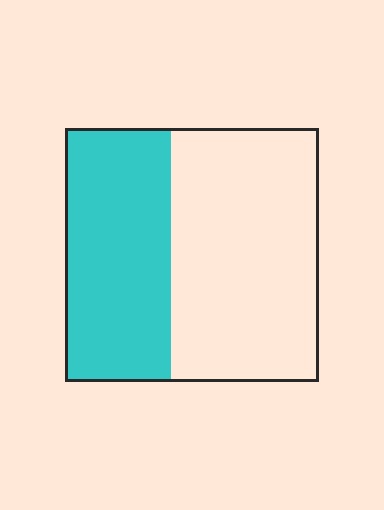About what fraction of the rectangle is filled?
About two fifths (2/5).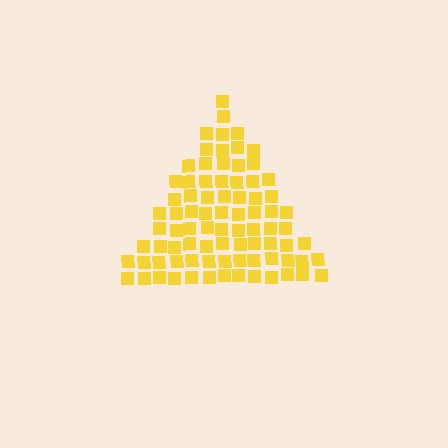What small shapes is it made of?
It is made of small squares.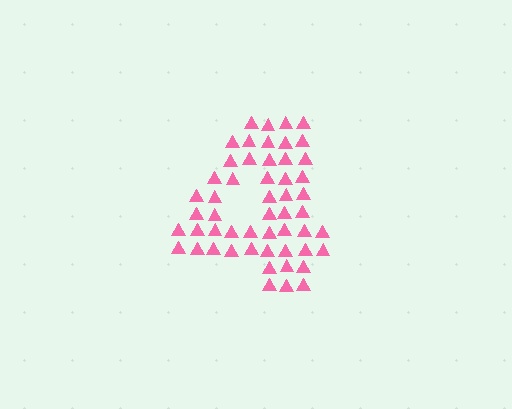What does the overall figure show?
The overall figure shows the digit 4.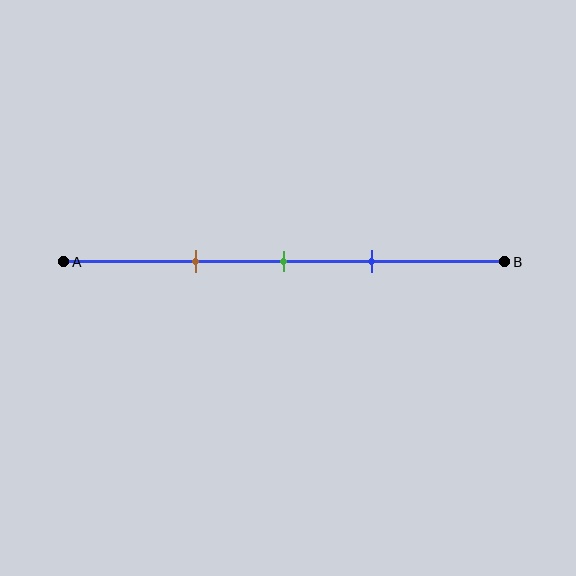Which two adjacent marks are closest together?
The green and blue marks are the closest adjacent pair.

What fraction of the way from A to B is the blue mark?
The blue mark is approximately 70% (0.7) of the way from A to B.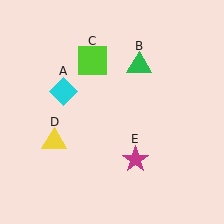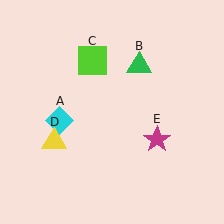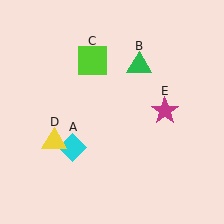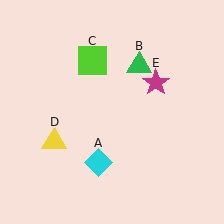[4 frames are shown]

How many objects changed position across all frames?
2 objects changed position: cyan diamond (object A), magenta star (object E).